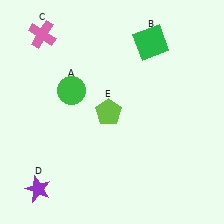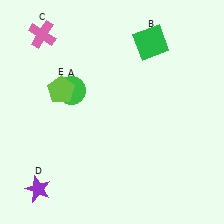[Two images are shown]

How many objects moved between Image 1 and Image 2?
1 object moved between the two images.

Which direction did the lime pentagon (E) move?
The lime pentagon (E) moved left.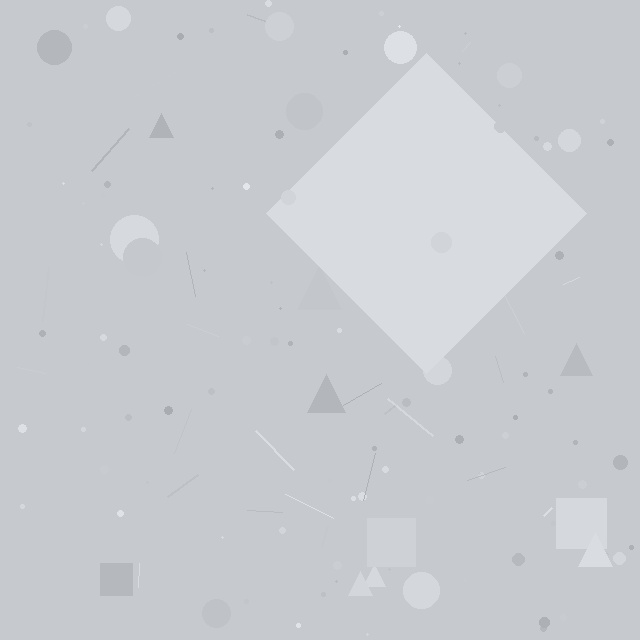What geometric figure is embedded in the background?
A diamond is embedded in the background.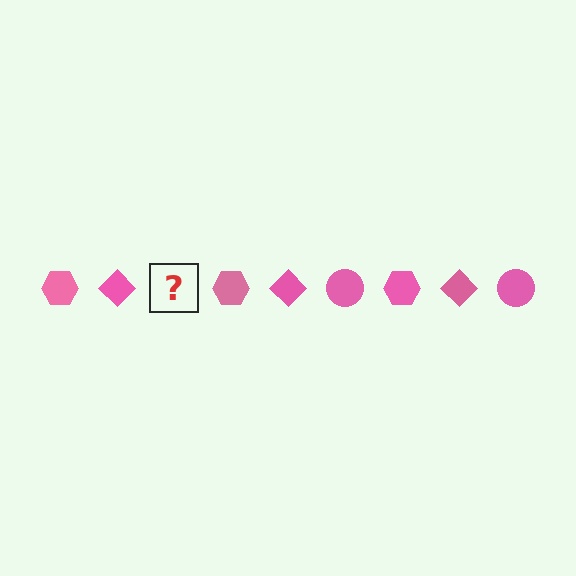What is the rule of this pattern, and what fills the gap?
The rule is that the pattern cycles through hexagon, diamond, circle shapes in pink. The gap should be filled with a pink circle.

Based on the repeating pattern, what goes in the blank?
The blank should be a pink circle.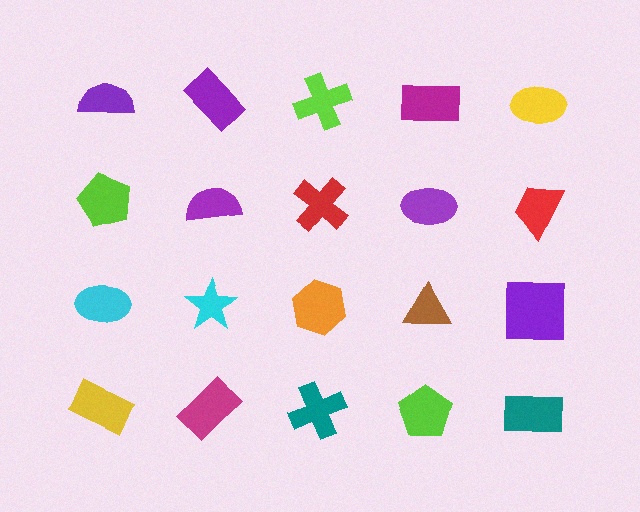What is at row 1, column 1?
A purple semicircle.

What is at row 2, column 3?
A red cross.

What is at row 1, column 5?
A yellow ellipse.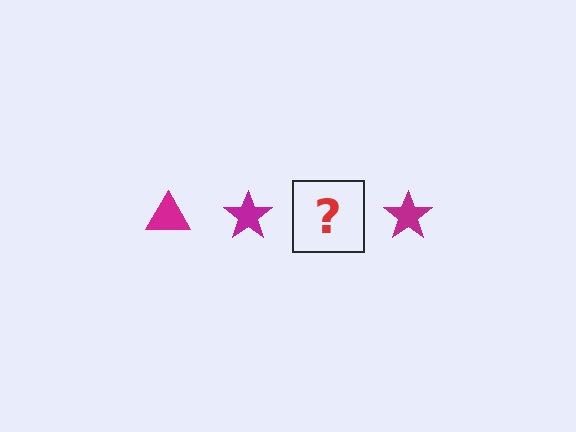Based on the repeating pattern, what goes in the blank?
The blank should be a magenta triangle.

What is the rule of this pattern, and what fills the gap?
The rule is that the pattern cycles through triangle, star shapes in magenta. The gap should be filled with a magenta triangle.